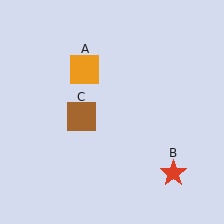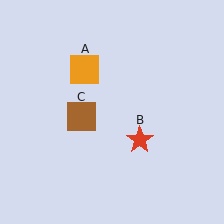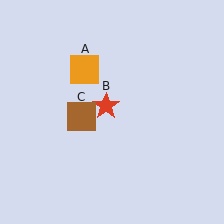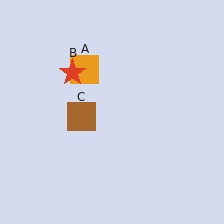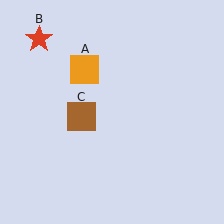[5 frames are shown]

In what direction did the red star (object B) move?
The red star (object B) moved up and to the left.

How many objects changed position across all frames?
1 object changed position: red star (object B).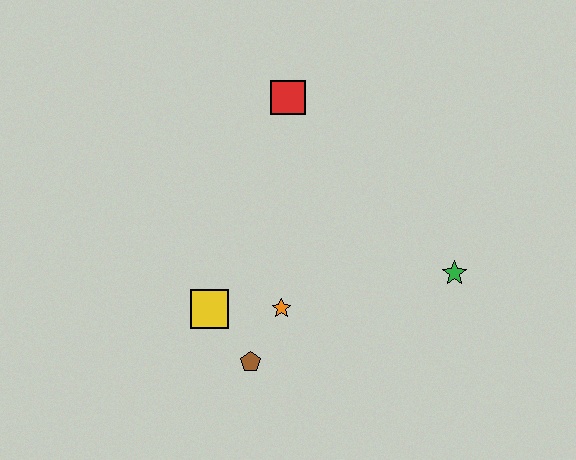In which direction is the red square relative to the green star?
The red square is above the green star.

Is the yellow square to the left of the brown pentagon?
Yes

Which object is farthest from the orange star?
The red square is farthest from the orange star.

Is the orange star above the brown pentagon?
Yes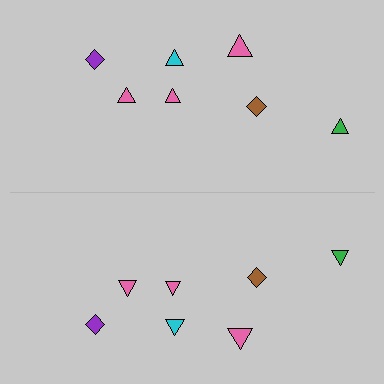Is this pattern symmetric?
Yes, this pattern has bilateral (reflection) symmetry.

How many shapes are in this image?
There are 14 shapes in this image.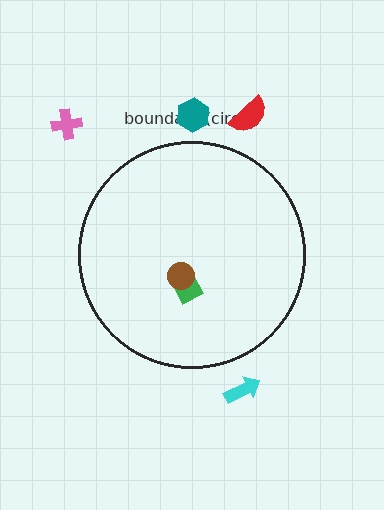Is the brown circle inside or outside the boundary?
Inside.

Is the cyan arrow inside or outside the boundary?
Outside.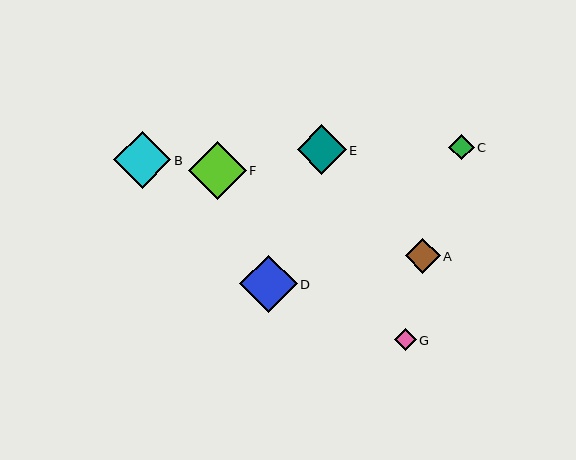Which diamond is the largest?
Diamond F is the largest with a size of approximately 58 pixels.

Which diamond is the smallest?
Diamond G is the smallest with a size of approximately 22 pixels.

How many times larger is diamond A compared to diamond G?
Diamond A is approximately 1.6 times the size of diamond G.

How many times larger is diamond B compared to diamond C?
Diamond B is approximately 2.3 times the size of diamond C.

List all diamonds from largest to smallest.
From largest to smallest: F, D, B, E, A, C, G.